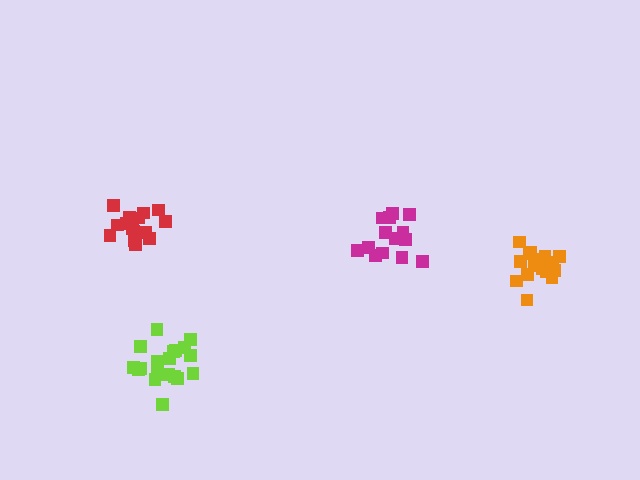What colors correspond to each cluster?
The clusters are colored: red, orange, lime, magenta.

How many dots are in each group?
Group 1: 15 dots, Group 2: 18 dots, Group 3: 20 dots, Group 4: 15 dots (68 total).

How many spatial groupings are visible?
There are 4 spatial groupings.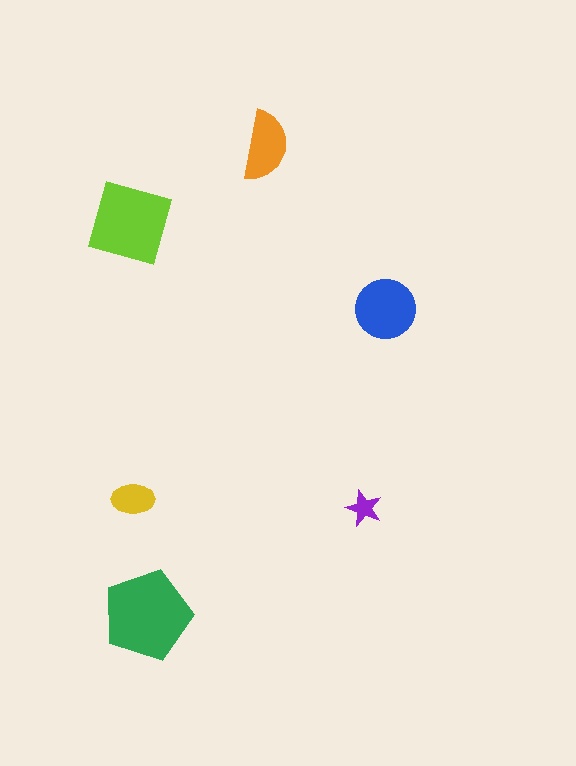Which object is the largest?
The green pentagon.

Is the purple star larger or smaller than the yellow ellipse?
Smaller.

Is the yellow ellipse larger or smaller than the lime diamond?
Smaller.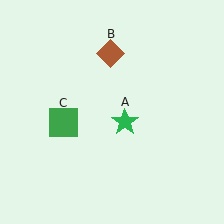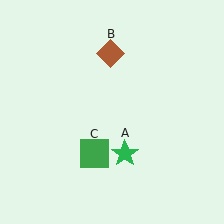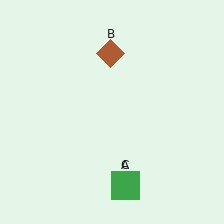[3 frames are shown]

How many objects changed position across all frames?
2 objects changed position: green star (object A), green square (object C).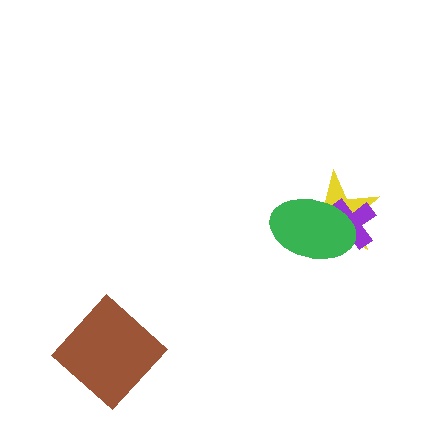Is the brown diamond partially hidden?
No, no other shape covers it.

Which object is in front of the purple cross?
The green ellipse is in front of the purple cross.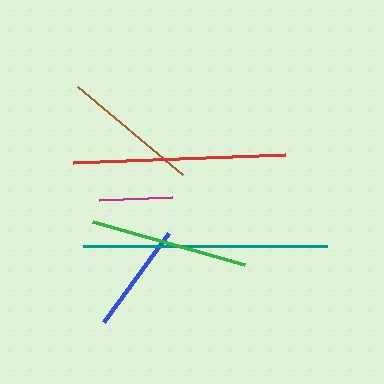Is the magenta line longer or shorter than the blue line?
The blue line is longer than the magenta line.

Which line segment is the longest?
The teal line is the longest at approximately 244 pixels.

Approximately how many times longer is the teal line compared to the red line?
The teal line is approximately 1.2 times the length of the red line.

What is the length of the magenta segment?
The magenta segment is approximately 74 pixels long.